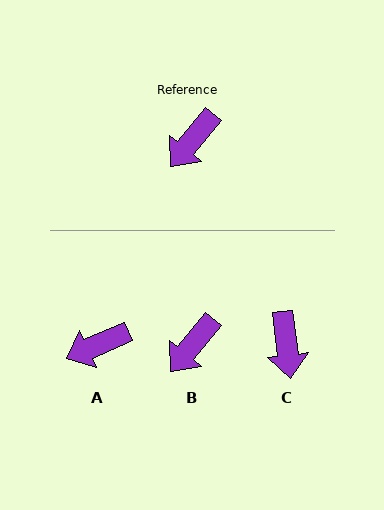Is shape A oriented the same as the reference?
No, it is off by about 27 degrees.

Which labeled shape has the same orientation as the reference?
B.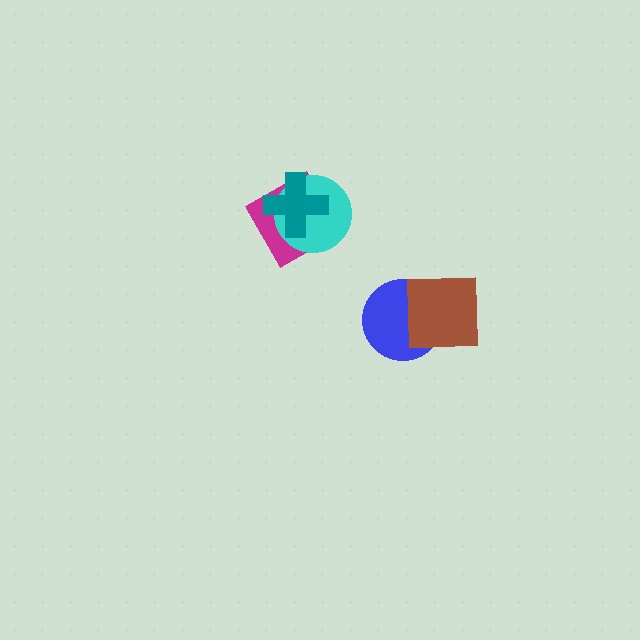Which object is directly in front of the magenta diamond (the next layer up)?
The cyan circle is directly in front of the magenta diamond.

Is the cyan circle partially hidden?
Yes, it is partially covered by another shape.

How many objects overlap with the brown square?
1 object overlaps with the brown square.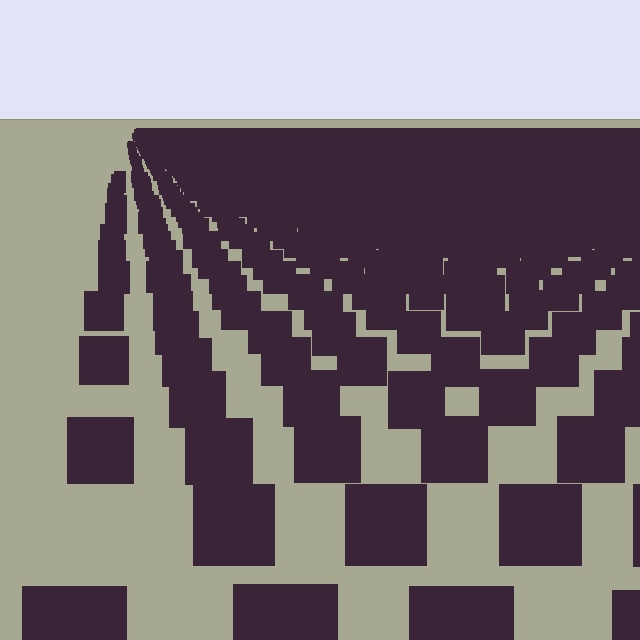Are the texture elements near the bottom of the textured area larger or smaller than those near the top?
Larger. Near the bottom, elements are closer to the viewer and appear at a bigger on-screen size.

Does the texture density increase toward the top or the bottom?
Density increases toward the top.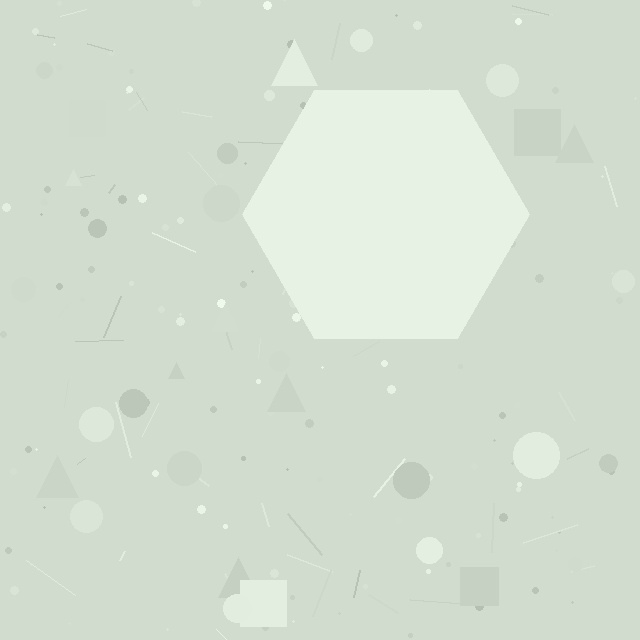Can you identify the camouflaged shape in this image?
The camouflaged shape is a hexagon.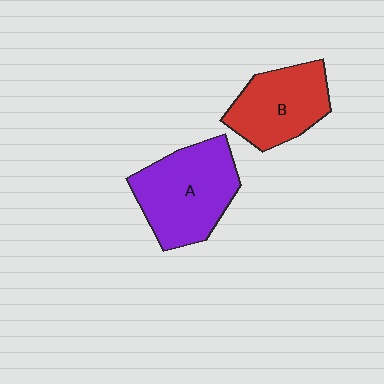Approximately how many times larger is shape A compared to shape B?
Approximately 1.3 times.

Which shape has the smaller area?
Shape B (red).